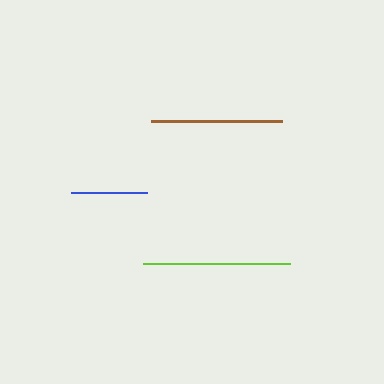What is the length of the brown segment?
The brown segment is approximately 131 pixels long.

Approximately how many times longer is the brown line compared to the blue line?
The brown line is approximately 1.7 times the length of the blue line.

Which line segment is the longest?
The lime line is the longest at approximately 147 pixels.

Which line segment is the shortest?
The blue line is the shortest at approximately 76 pixels.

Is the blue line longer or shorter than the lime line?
The lime line is longer than the blue line.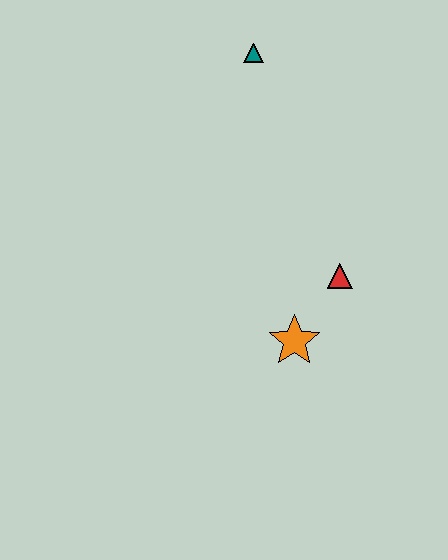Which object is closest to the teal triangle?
The red triangle is closest to the teal triangle.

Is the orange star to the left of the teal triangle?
No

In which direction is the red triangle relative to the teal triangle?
The red triangle is below the teal triangle.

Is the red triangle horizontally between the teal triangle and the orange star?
No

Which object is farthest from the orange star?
The teal triangle is farthest from the orange star.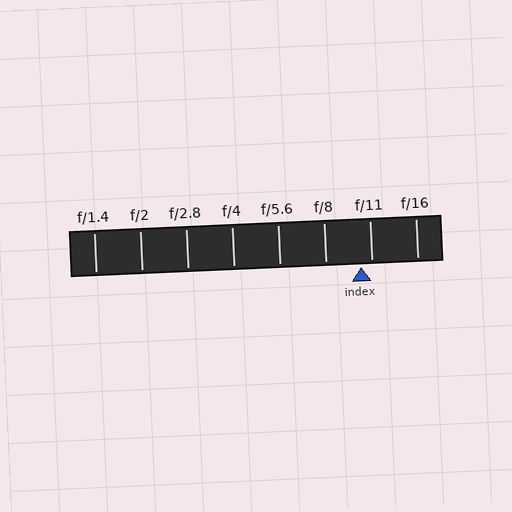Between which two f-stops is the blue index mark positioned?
The index mark is between f/8 and f/11.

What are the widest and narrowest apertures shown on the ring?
The widest aperture shown is f/1.4 and the narrowest is f/16.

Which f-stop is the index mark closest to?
The index mark is closest to f/11.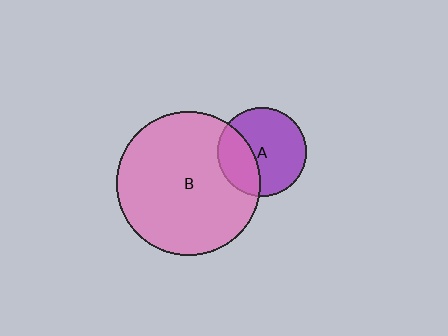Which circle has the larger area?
Circle B (pink).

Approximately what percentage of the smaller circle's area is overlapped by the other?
Approximately 35%.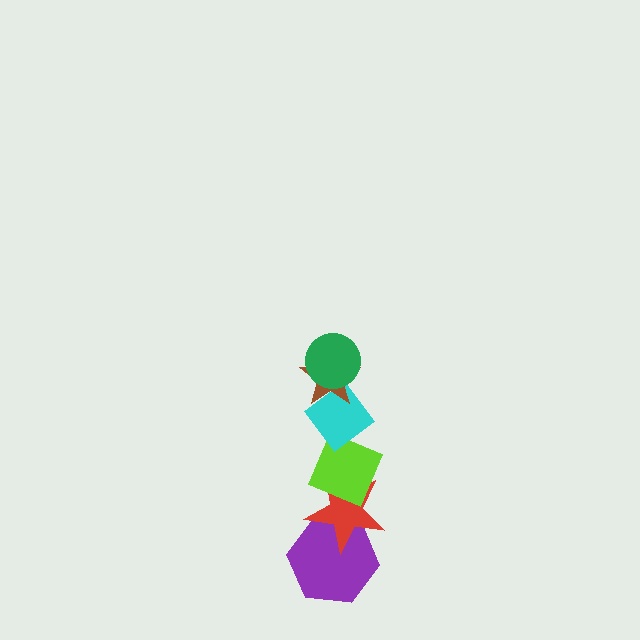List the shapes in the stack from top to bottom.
From top to bottom: the green circle, the brown star, the cyan diamond, the lime diamond, the red star, the purple hexagon.